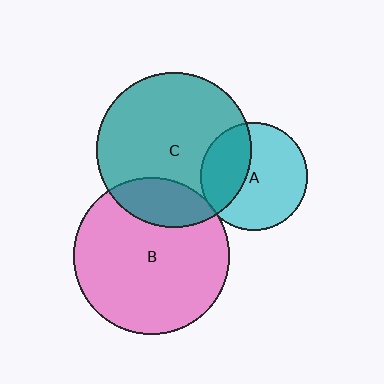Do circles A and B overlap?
Yes.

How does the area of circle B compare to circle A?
Approximately 2.1 times.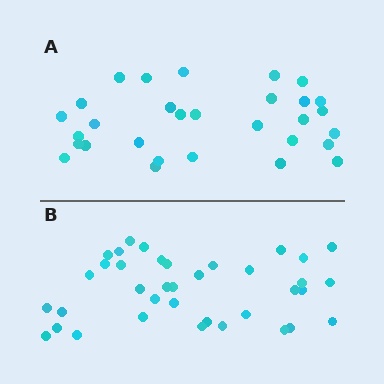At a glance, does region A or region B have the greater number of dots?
Region B (the bottom region) has more dots.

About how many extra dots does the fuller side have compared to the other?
Region B has roughly 8 or so more dots than region A.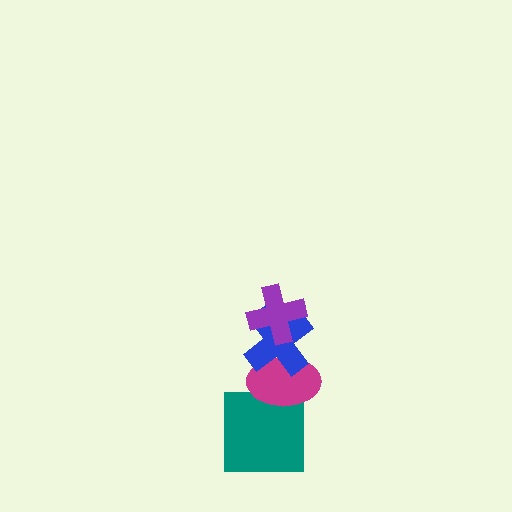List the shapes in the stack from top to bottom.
From top to bottom: the purple cross, the blue cross, the magenta ellipse, the teal square.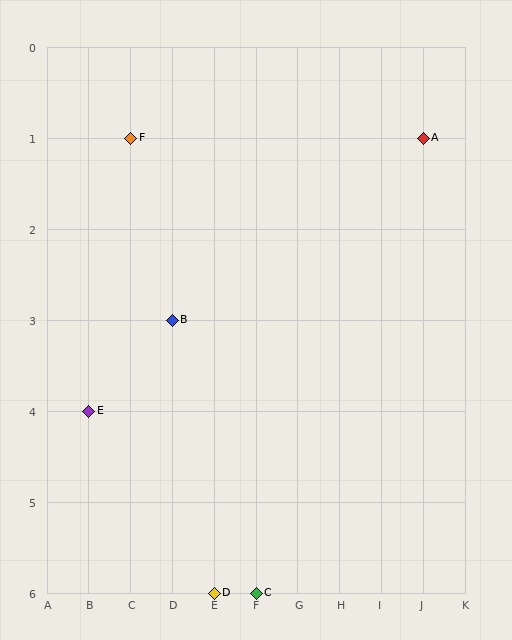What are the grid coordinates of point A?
Point A is at grid coordinates (J, 1).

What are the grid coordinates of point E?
Point E is at grid coordinates (B, 4).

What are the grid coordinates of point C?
Point C is at grid coordinates (F, 6).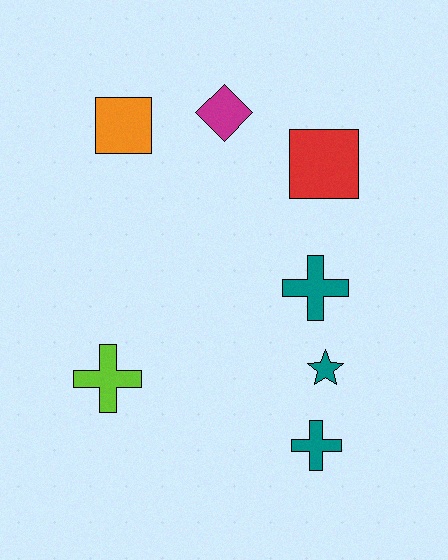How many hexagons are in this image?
There are no hexagons.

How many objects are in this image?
There are 7 objects.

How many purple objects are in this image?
There are no purple objects.